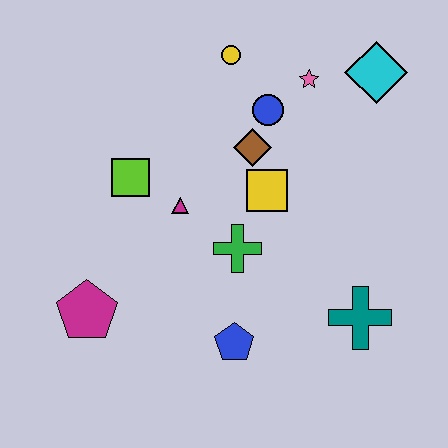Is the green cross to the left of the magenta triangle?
No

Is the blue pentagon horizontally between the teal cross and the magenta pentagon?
Yes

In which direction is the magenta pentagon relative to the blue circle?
The magenta pentagon is below the blue circle.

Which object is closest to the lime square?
The magenta triangle is closest to the lime square.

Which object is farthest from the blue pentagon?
The cyan diamond is farthest from the blue pentagon.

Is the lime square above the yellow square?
Yes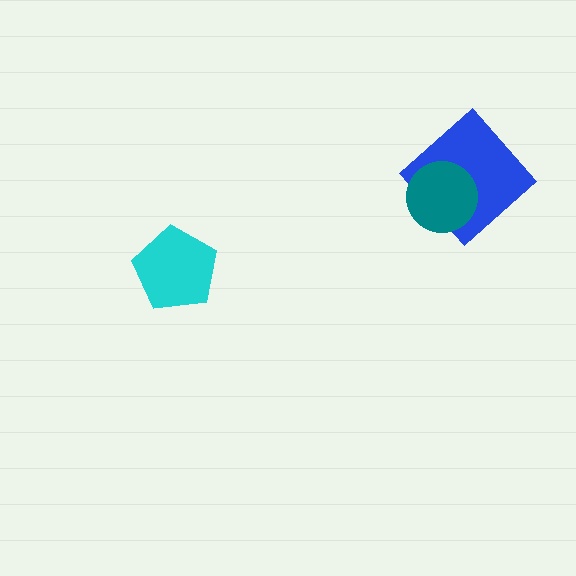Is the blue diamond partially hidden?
Yes, it is partially covered by another shape.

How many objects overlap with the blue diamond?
1 object overlaps with the blue diamond.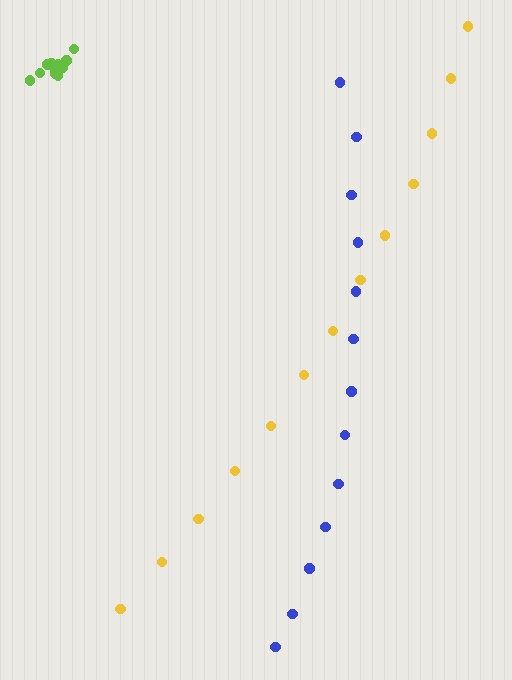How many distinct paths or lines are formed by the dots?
There are 3 distinct paths.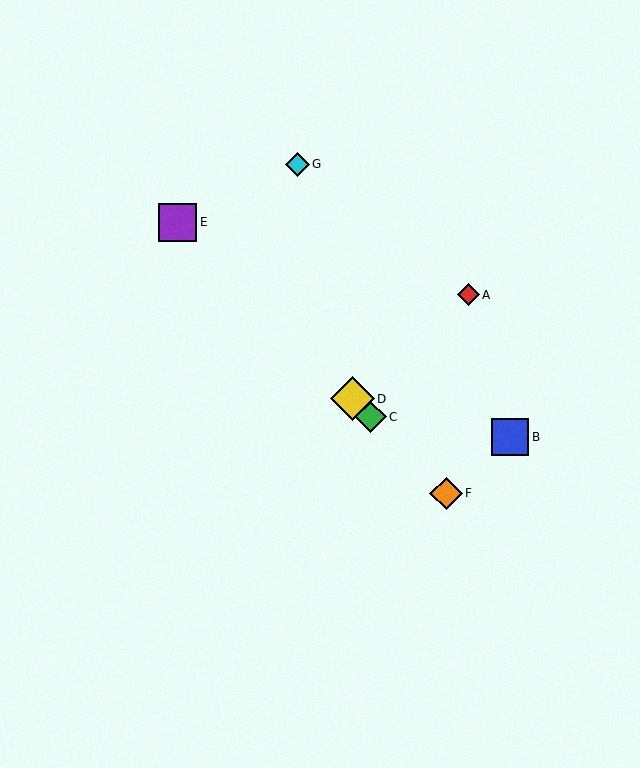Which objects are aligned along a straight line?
Objects C, D, E, F are aligned along a straight line.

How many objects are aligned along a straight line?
4 objects (C, D, E, F) are aligned along a straight line.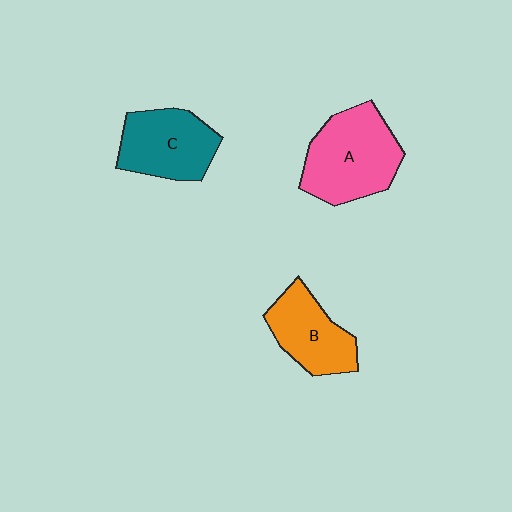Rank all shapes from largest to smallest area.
From largest to smallest: A (pink), C (teal), B (orange).